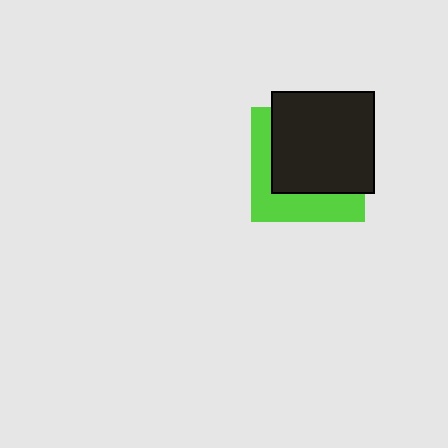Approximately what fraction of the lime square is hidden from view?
Roughly 62% of the lime square is hidden behind the black square.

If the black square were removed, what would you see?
You would see the complete lime square.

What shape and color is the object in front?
The object in front is a black square.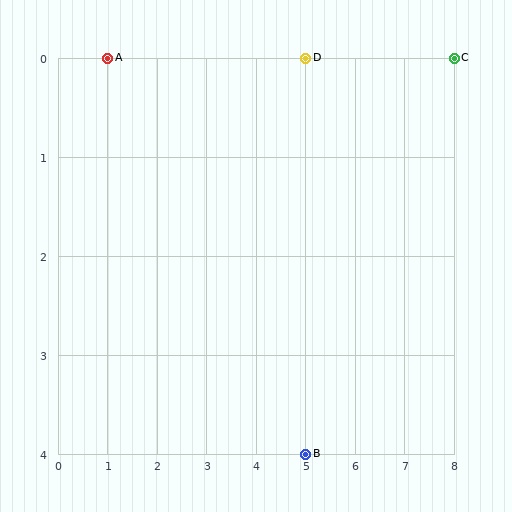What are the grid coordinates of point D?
Point D is at grid coordinates (5, 0).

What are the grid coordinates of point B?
Point B is at grid coordinates (5, 4).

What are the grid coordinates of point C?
Point C is at grid coordinates (8, 0).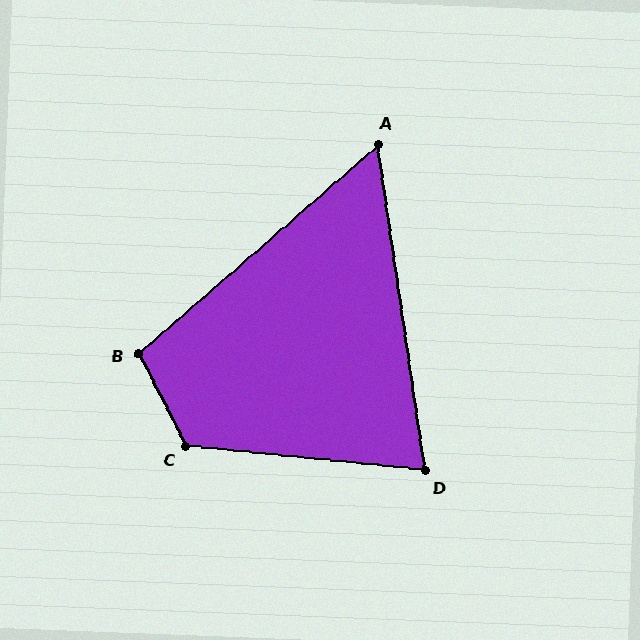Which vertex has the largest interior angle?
C, at approximately 123 degrees.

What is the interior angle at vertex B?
Approximately 104 degrees (obtuse).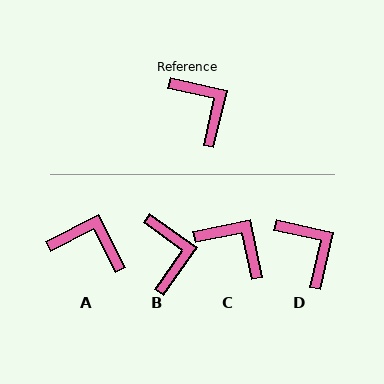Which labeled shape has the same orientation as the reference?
D.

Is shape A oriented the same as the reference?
No, it is off by about 40 degrees.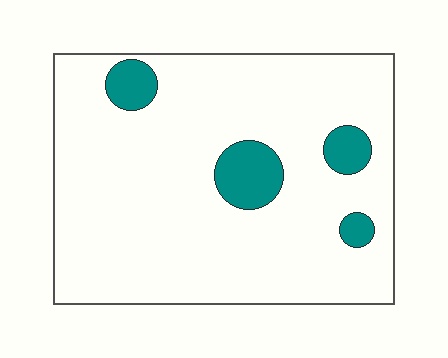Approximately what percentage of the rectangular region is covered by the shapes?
Approximately 10%.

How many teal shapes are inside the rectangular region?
4.